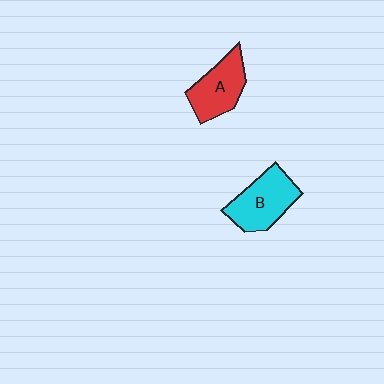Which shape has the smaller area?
Shape A (red).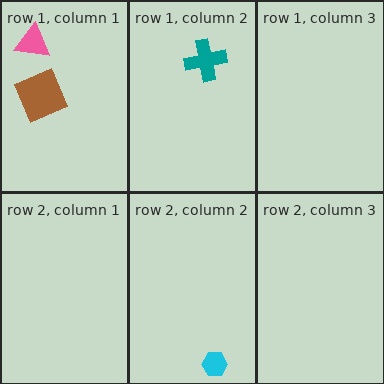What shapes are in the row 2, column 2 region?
The cyan hexagon.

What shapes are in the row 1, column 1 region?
The brown square, the pink triangle.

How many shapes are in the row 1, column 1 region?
2.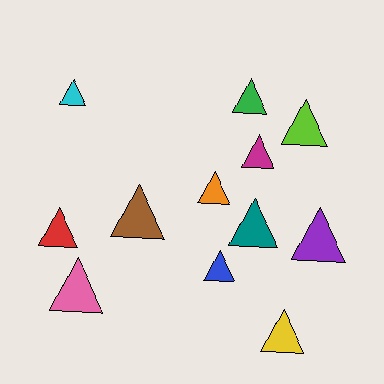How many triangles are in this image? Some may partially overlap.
There are 12 triangles.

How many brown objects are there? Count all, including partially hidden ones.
There is 1 brown object.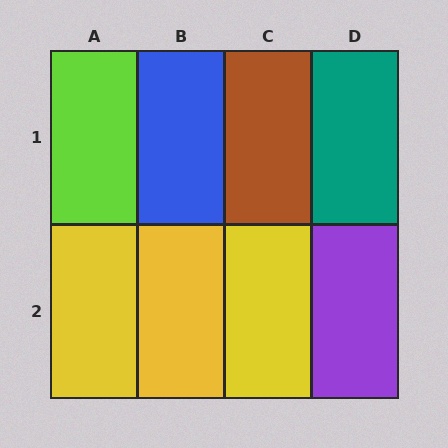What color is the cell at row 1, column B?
Blue.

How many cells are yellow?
3 cells are yellow.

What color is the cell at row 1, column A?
Lime.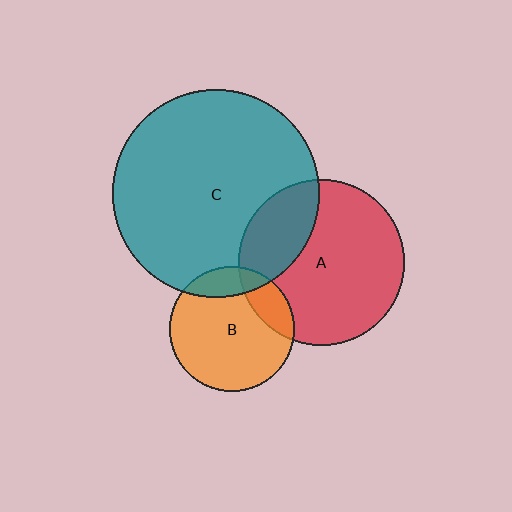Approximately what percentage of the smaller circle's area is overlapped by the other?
Approximately 25%.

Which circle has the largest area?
Circle C (teal).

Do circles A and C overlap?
Yes.